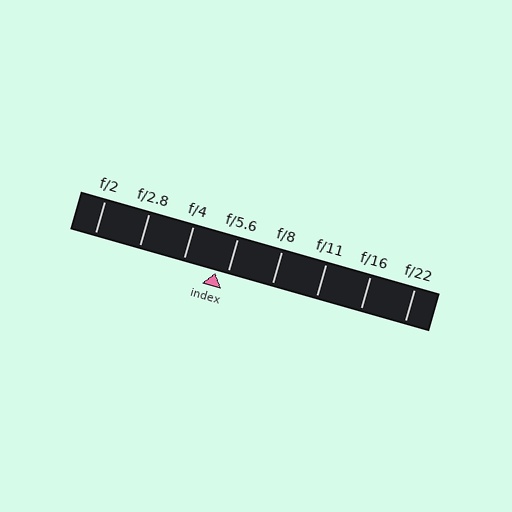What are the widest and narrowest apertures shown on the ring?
The widest aperture shown is f/2 and the narrowest is f/22.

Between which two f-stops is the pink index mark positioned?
The index mark is between f/4 and f/5.6.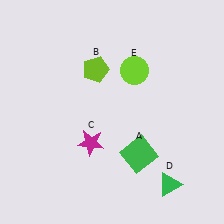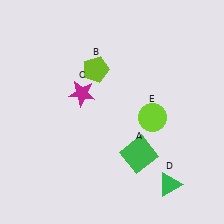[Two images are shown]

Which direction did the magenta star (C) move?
The magenta star (C) moved up.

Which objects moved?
The objects that moved are: the magenta star (C), the lime circle (E).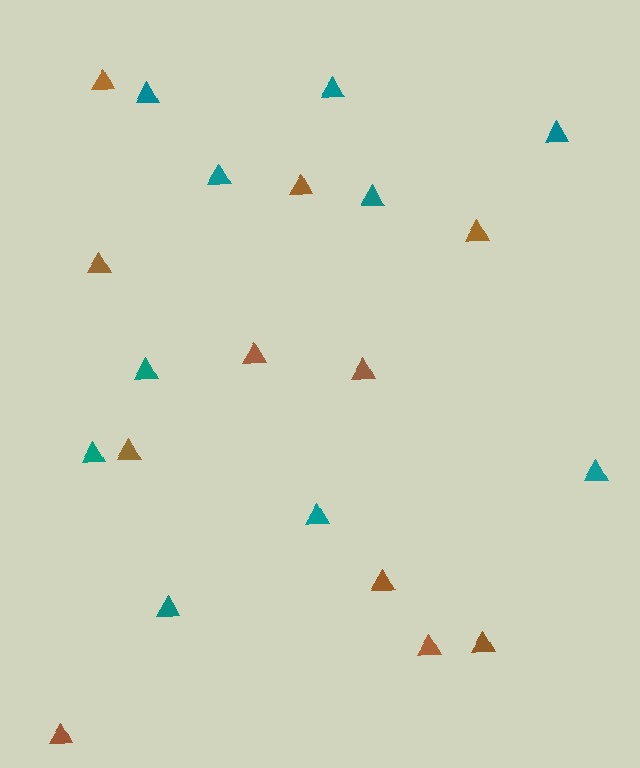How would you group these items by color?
There are 2 groups: one group of brown triangles (11) and one group of teal triangles (10).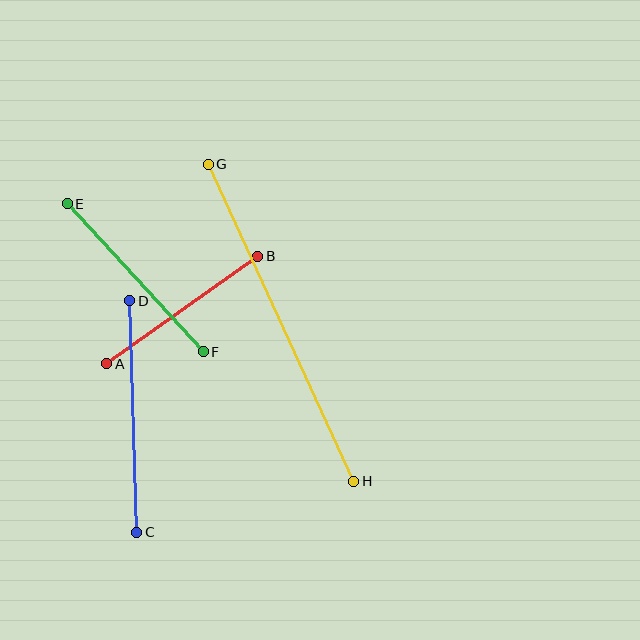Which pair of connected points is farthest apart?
Points G and H are farthest apart.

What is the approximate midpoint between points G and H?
The midpoint is at approximately (281, 323) pixels.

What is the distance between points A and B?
The distance is approximately 185 pixels.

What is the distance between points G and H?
The distance is approximately 348 pixels.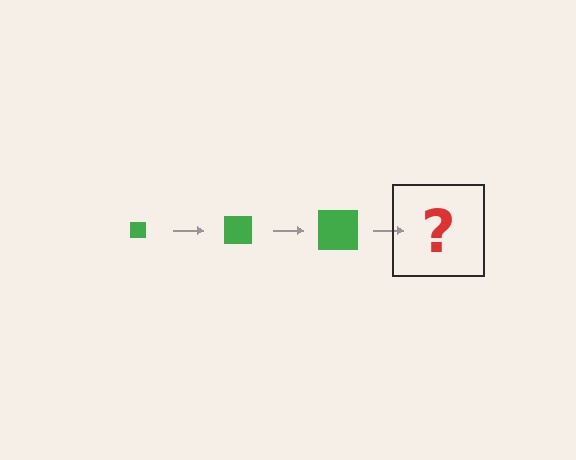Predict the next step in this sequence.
The next step is a green square, larger than the previous one.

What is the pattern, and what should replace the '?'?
The pattern is that the square gets progressively larger each step. The '?' should be a green square, larger than the previous one.